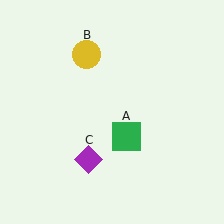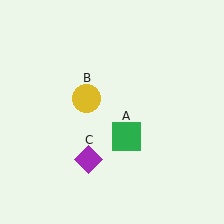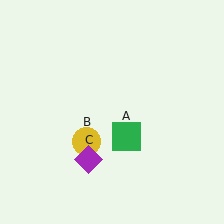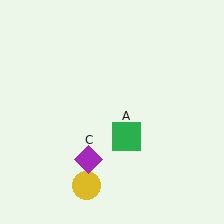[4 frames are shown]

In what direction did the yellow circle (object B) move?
The yellow circle (object B) moved down.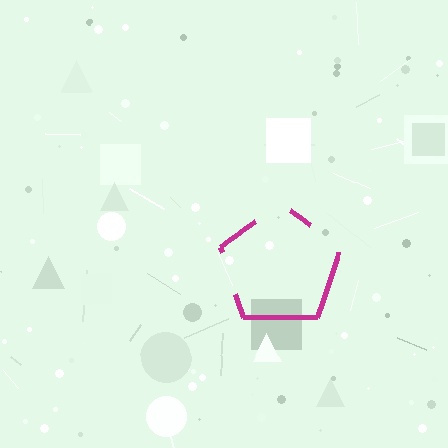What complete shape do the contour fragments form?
The contour fragments form a pentagon.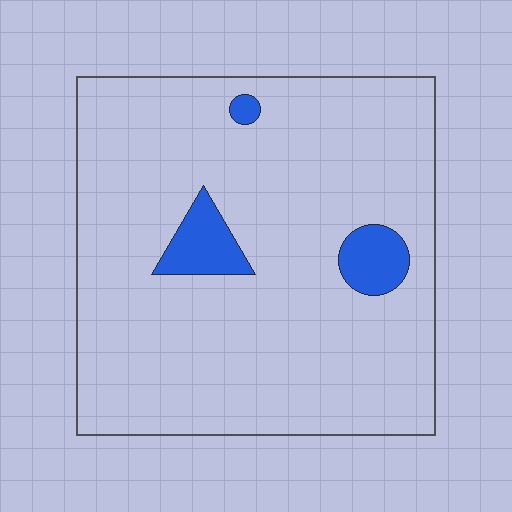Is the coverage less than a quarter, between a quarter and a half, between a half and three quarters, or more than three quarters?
Less than a quarter.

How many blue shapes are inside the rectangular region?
3.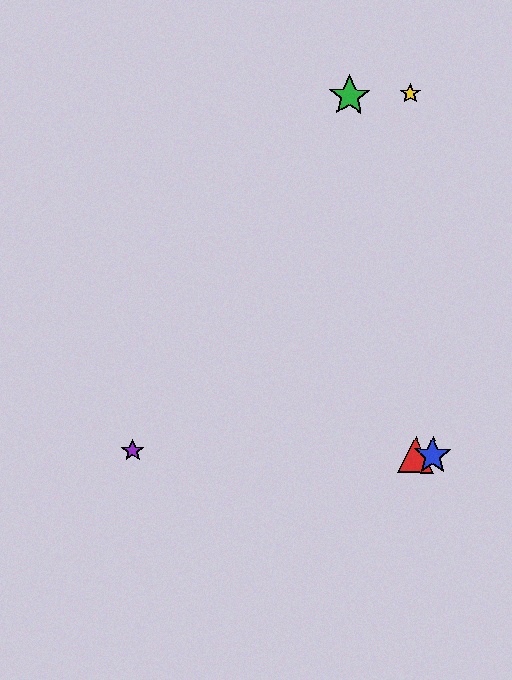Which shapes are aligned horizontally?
The red triangle, the blue star, the purple star are aligned horizontally.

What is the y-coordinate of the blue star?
The blue star is at y≈455.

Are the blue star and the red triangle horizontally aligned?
Yes, both are at y≈455.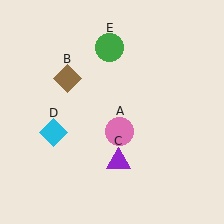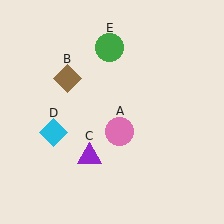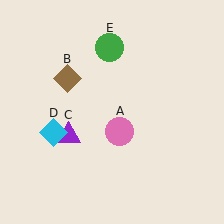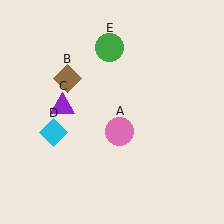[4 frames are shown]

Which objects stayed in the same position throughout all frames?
Pink circle (object A) and brown diamond (object B) and cyan diamond (object D) and green circle (object E) remained stationary.